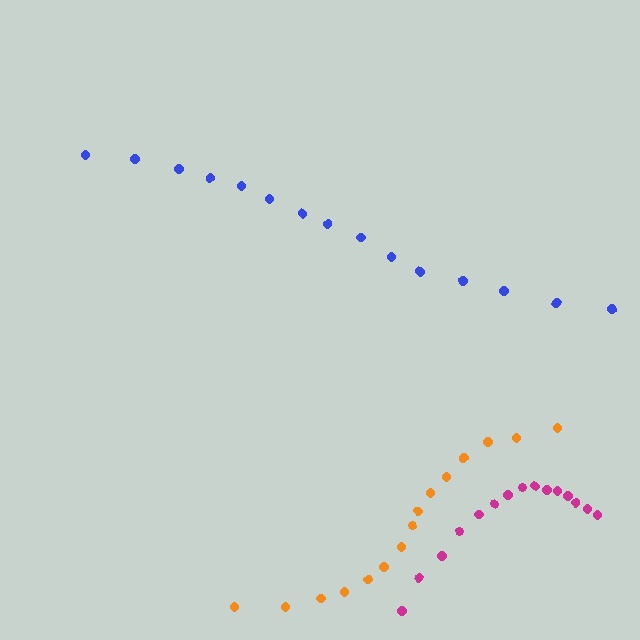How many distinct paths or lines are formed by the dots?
There are 3 distinct paths.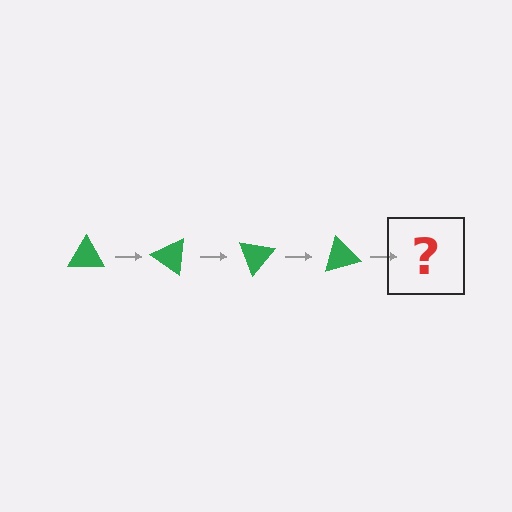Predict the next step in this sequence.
The next step is a green triangle rotated 140 degrees.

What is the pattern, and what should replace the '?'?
The pattern is that the triangle rotates 35 degrees each step. The '?' should be a green triangle rotated 140 degrees.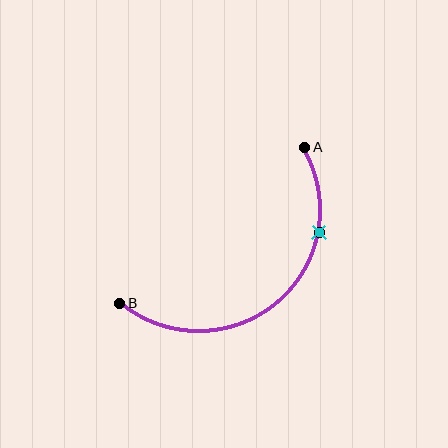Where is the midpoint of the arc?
The arc midpoint is the point on the curve farthest from the straight line joining A and B. It sits below and to the right of that line.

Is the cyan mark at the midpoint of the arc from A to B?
No. The cyan mark lies on the arc but is closer to endpoint A. The arc midpoint would be at the point on the curve equidistant along the arc from both A and B.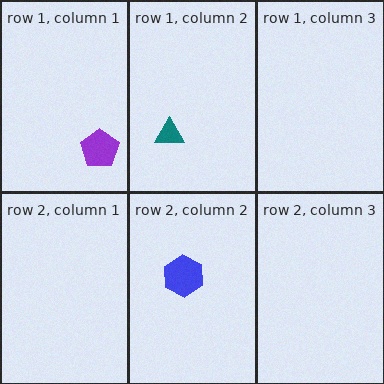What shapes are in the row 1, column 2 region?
The teal triangle.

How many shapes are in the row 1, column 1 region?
1.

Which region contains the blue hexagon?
The row 2, column 2 region.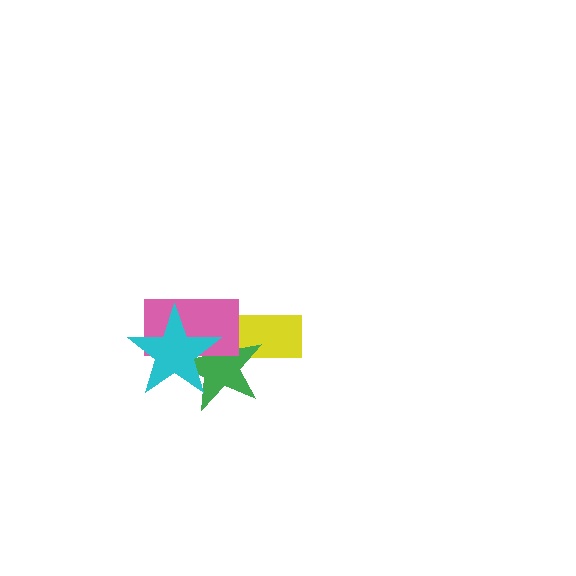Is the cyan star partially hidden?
No, no other shape covers it.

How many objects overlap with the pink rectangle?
2 objects overlap with the pink rectangle.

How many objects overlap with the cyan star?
2 objects overlap with the cyan star.